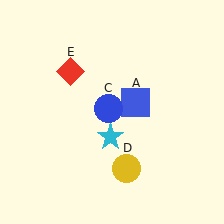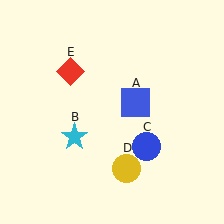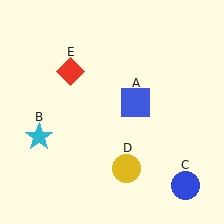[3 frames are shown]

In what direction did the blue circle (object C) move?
The blue circle (object C) moved down and to the right.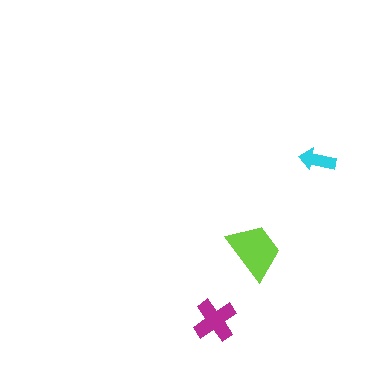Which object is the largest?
The lime trapezoid.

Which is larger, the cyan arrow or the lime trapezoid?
The lime trapezoid.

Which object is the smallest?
The cyan arrow.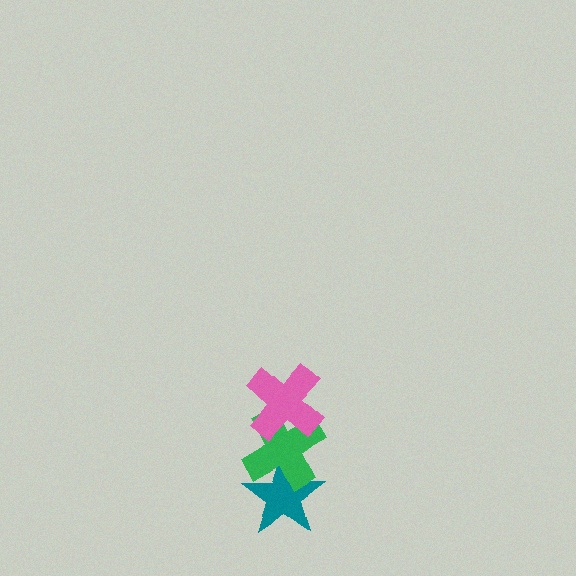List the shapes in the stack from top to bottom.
From top to bottom: the pink cross, the green cross, the teal star.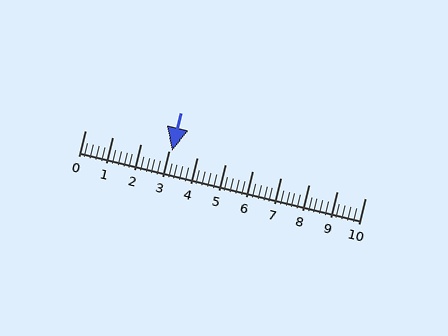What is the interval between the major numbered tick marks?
The major tick marks are spaced 1 units apart.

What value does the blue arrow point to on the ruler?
The blue arrow points to approximately 3.1.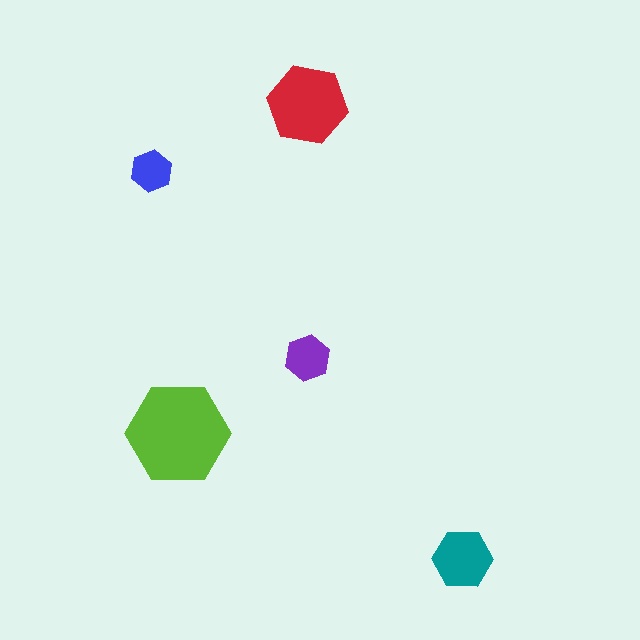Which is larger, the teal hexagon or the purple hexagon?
The teal one.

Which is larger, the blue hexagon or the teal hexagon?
The teal one.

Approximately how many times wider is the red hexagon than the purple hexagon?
About 2 times wider.